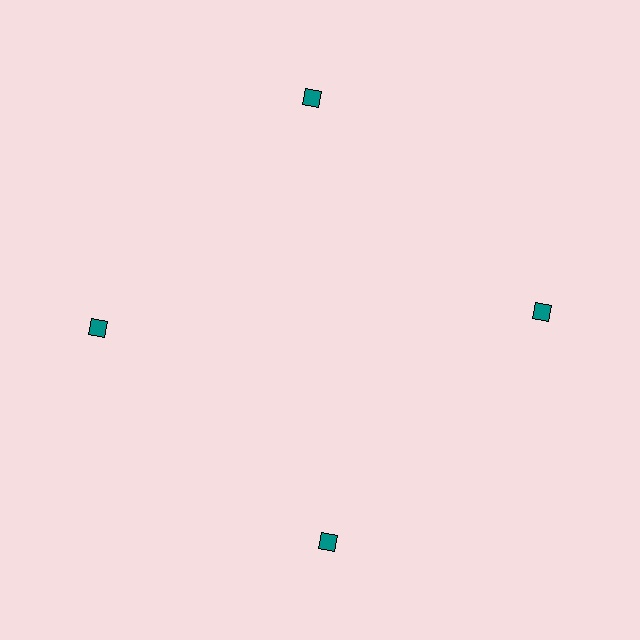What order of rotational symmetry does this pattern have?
This pattern has 4-fold rotational symmetry.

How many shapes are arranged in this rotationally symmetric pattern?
There are 4 shapes, arranged in 4 groups of 1.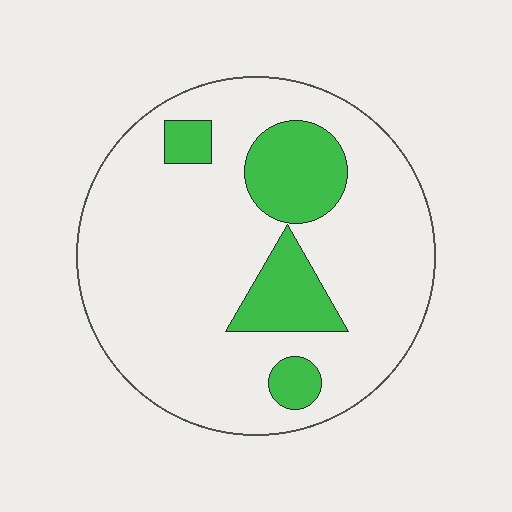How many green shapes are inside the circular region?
4.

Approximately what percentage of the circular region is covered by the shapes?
Approximately 20%.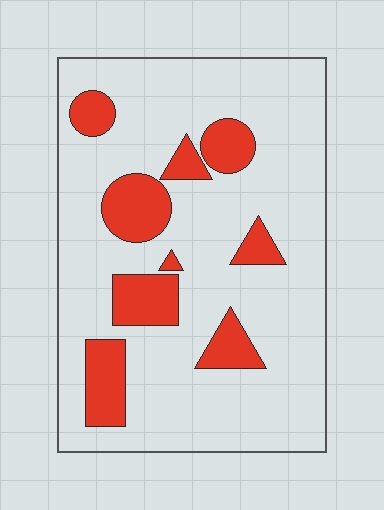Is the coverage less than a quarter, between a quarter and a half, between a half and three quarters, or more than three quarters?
Less than a quarter.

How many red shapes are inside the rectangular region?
9.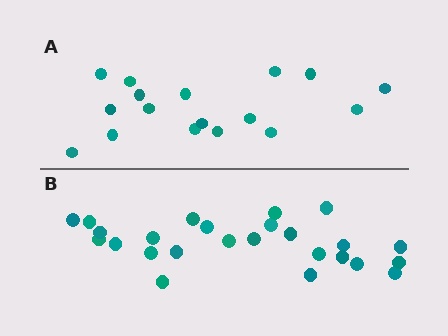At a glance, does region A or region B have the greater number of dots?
Region B (the bottom region) has more dots.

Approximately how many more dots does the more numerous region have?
Region B has roughly 8 or so more dots than region A.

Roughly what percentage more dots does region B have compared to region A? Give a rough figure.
About 45% more.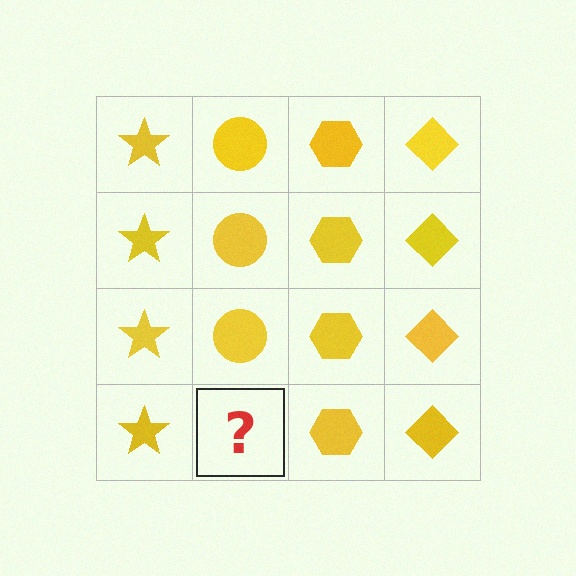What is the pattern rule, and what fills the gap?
The rule is that each column has a consistent shape. The gap should be filled with a yellow circle.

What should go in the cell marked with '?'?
The missing cell should contain a yellow circle.